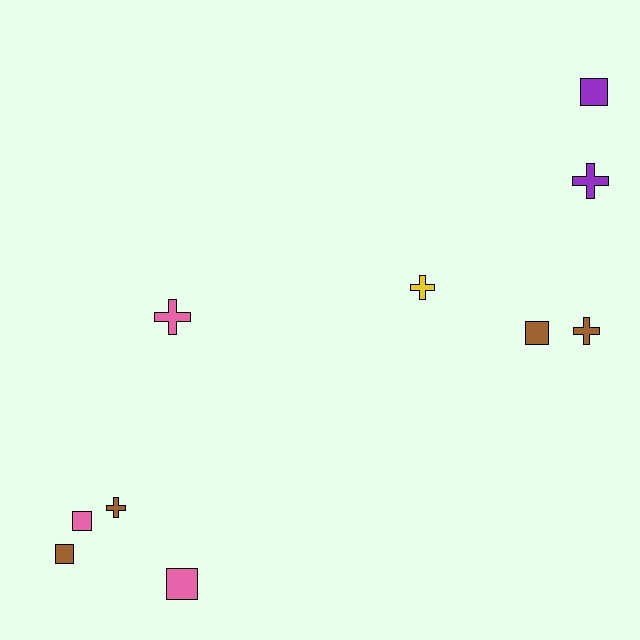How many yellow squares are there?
There are no yellow squares.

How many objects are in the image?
There are 10 objects.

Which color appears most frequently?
Brown, with 4 objects.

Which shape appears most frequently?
Square, with 5 objects.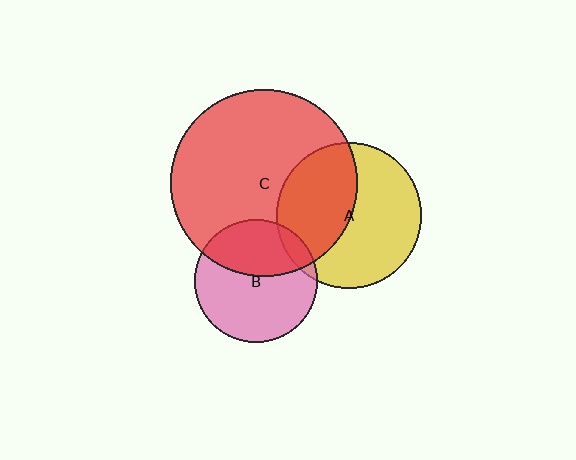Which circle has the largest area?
Circle C (red).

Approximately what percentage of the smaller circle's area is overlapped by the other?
Approximately 40%.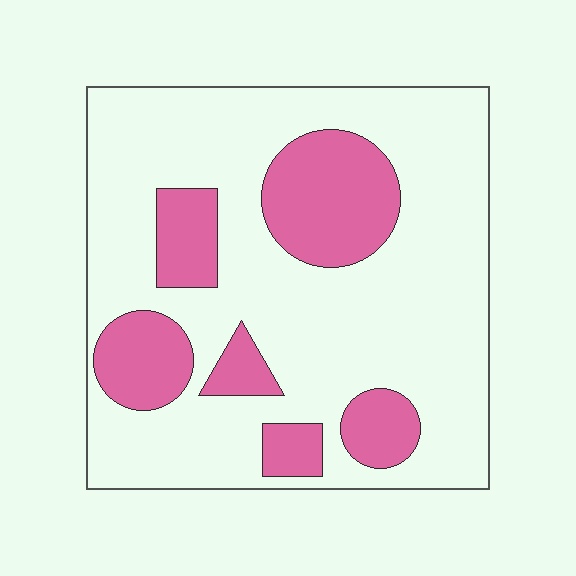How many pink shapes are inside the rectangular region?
6.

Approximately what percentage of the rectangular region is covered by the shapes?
Approximately 25%.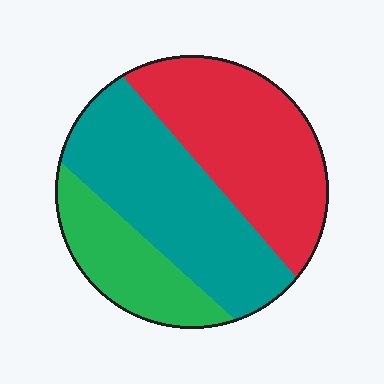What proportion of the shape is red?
Red covers 39% of the shape.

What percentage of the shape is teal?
Teal takes up about two fifths (2/5) of the shape.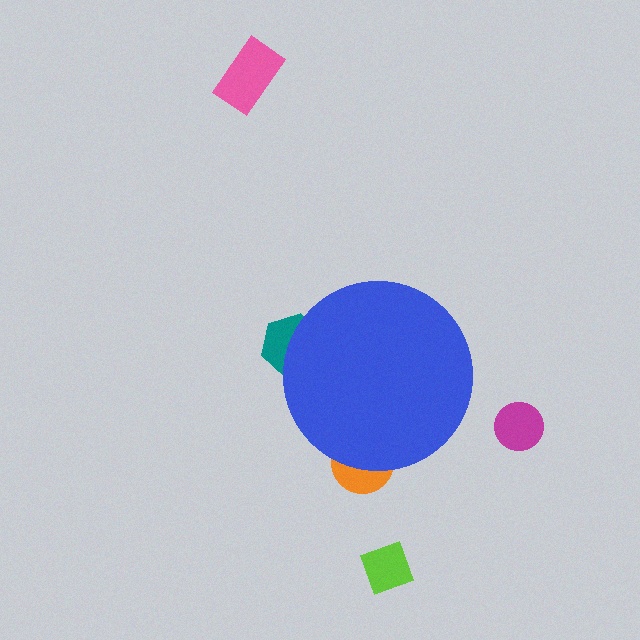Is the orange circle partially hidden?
Yes, the orange circle is partially hidden behind the blue circle.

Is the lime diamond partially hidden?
No, the lime diamond is fully visible.